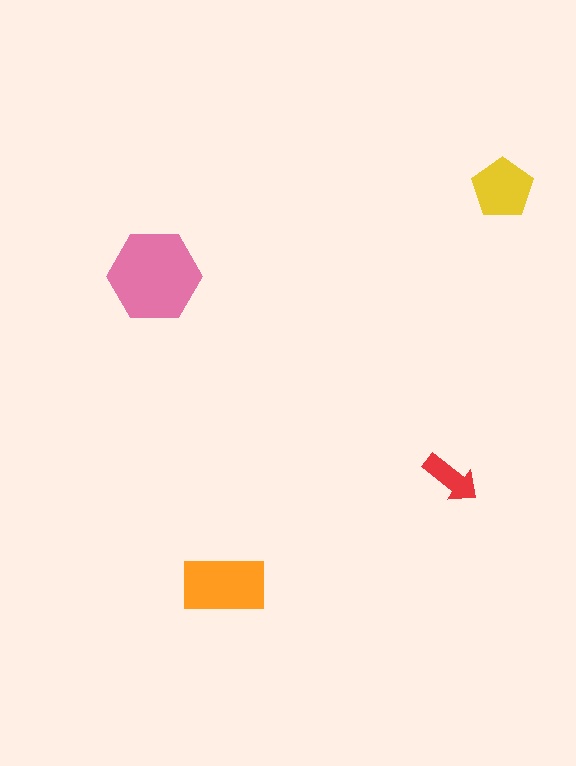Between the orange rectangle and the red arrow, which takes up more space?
The orange rectangle.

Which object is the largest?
The pink hexagon.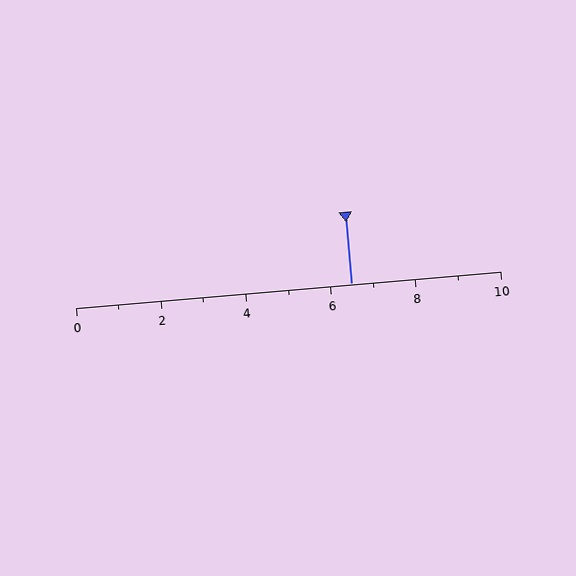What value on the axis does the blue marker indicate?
The marker indicates approximately 6.5.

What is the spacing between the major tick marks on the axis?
The major ticks are spaced 2 apart.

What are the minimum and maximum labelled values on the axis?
The axis runs from 0 to 10.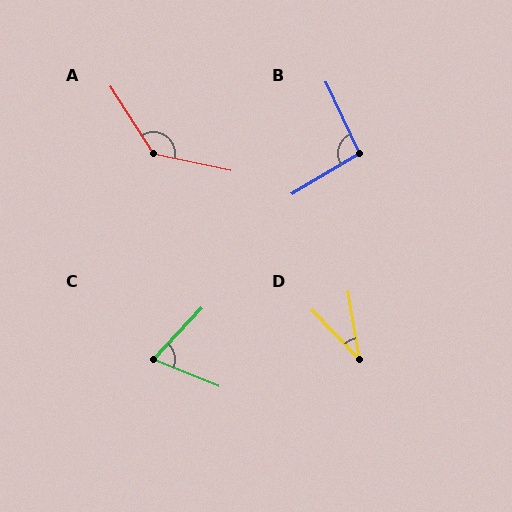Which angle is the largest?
A, at approximately 135 degrees.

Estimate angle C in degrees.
Approximately 69 degrees.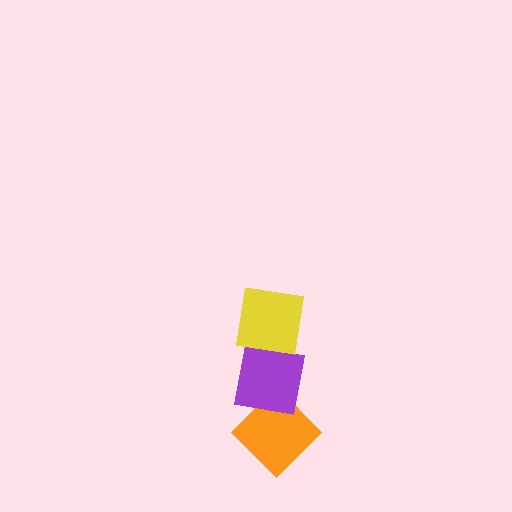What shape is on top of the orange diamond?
The purple square is on top of the orange diamond.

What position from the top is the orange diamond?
The orange diamond is 3rd from the top.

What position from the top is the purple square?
The purple square is 2nd from the top.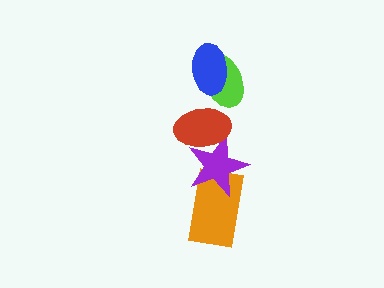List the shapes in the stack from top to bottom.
From top to bottom: the blue ellipse, the lime ellipse, the red ellipse, the purple star, the orange rectangle.